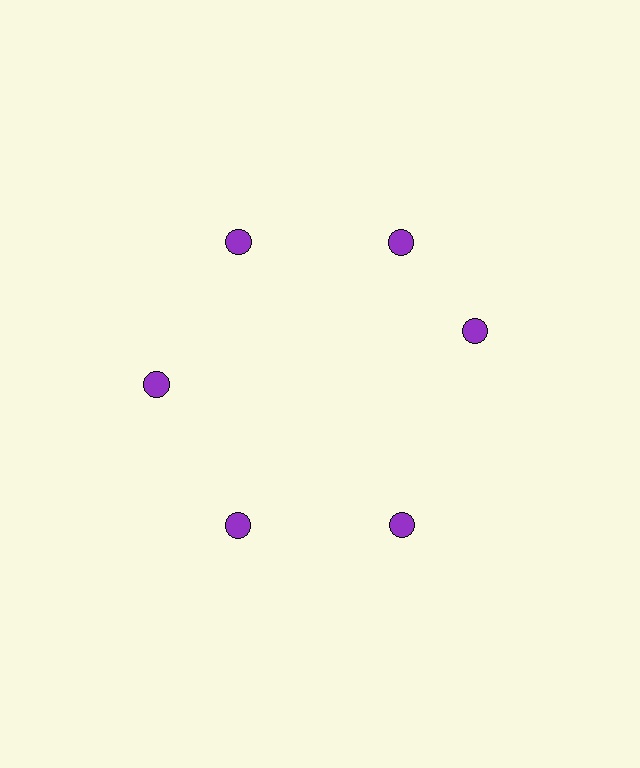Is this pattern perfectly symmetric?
No. The 6 purple circles are arranged in a ring, but one element near the 3 o'clock position is rotated out of alignment along the ring, breaking the 6-fold rotational symmetry.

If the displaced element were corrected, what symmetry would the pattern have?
It would have 6-fold rotational symmetry — the pattern would map onto itself every 60 degrees.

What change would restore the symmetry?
The symmetry would be restored by rotating it back into even spacing with its neighbors so that all 6 circles sit at equal angles and equal distance from the center.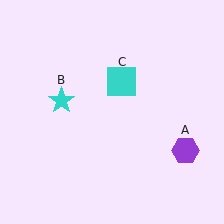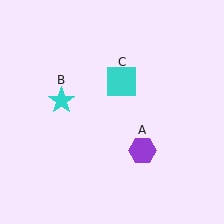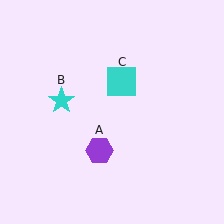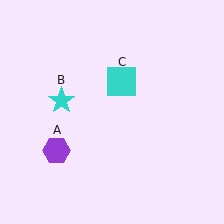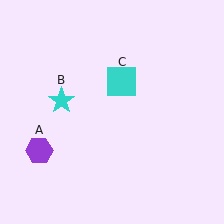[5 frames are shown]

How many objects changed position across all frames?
1 object changed position: purple hexagon (object A).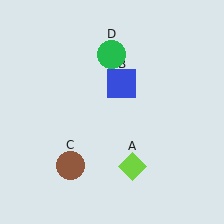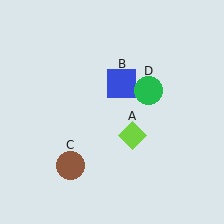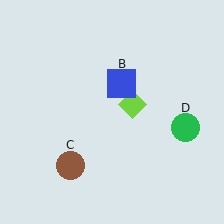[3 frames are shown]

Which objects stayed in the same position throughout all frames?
Blue square (object B) and brown circle (object C) remained stationary.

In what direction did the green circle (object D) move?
The green circle (object D) moved down and to the right.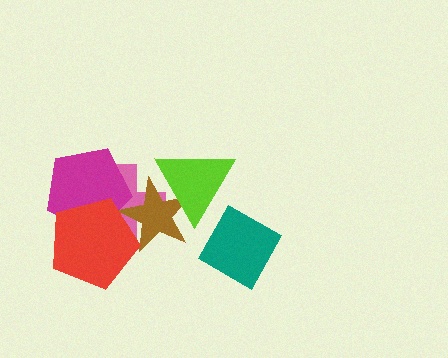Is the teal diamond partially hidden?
No, no other shape covers it.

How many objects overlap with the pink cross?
4 objects overlap with the pink cross.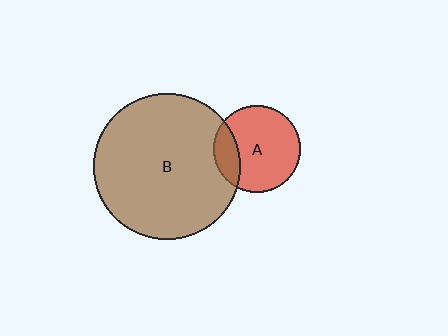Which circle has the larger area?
Circle B (brown).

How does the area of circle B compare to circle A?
Approximately 2.8 times.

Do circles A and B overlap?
Yes.